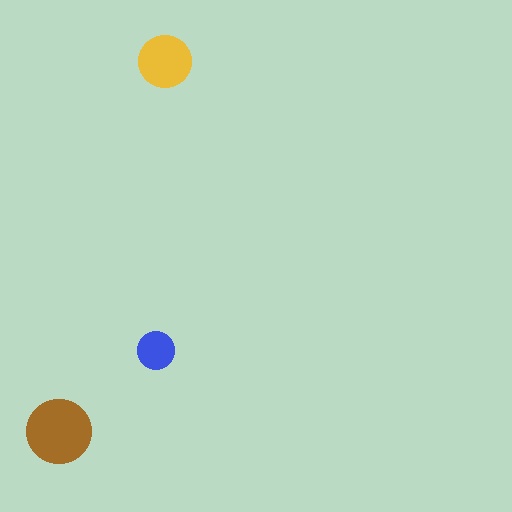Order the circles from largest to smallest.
the brown one, the yellow one, the blue one.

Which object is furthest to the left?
The brown circle is leftmost.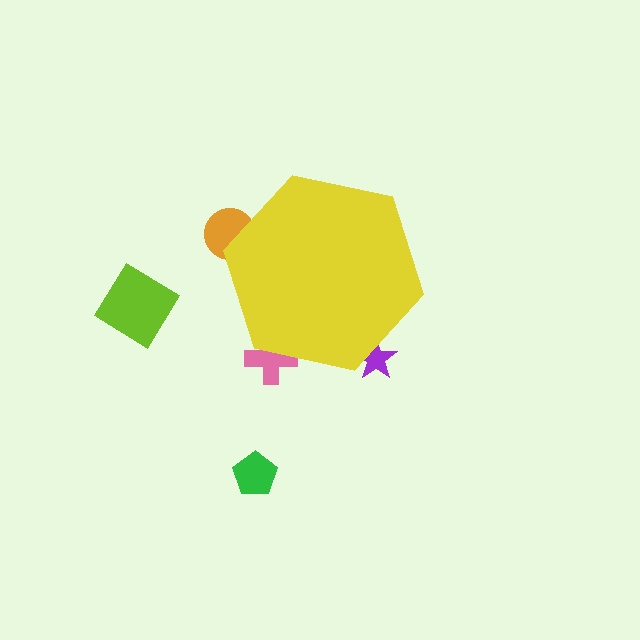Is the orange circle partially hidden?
Yes, the orange circle is partially hidden behind the yellow hexagon.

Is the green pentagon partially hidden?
No, the green pentagon is fully visible.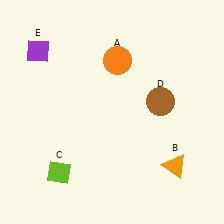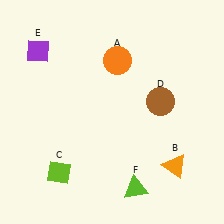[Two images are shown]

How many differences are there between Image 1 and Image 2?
There is 1 difference between the two images.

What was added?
A lime triangle (F) was added in Image 2.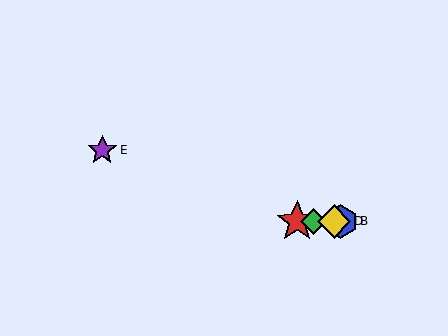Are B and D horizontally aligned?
Yes, both are at y≈221.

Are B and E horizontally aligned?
No, B is at y≈221 and E is at y≈150.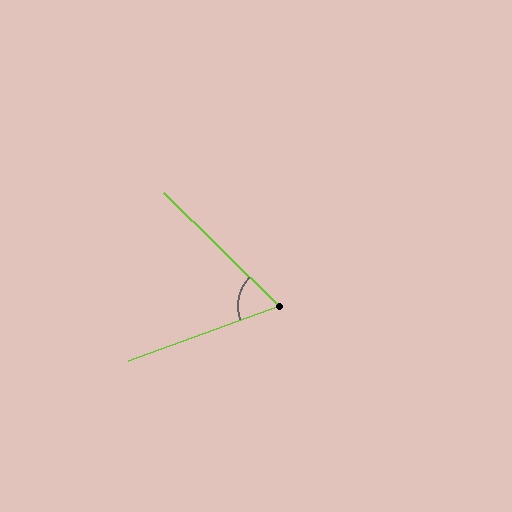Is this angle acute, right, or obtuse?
It is acute.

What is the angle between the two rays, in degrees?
Approximately 65 degrees.